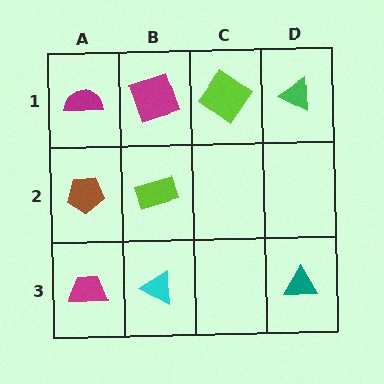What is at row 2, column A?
A brown pentagon.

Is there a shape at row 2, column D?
No, that cell is empty.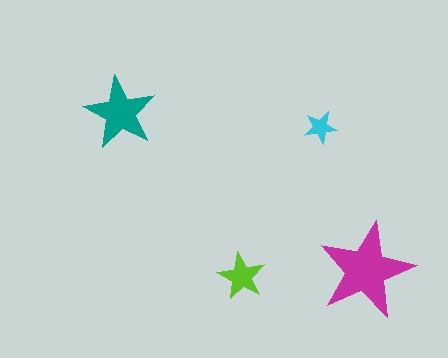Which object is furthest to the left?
The teal star is leftmost.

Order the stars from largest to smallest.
the magenta one, the teal one, the lime one, the cyan one.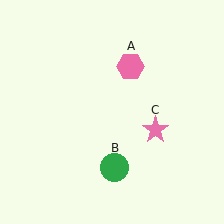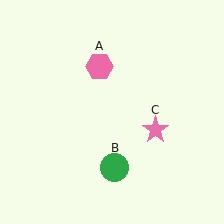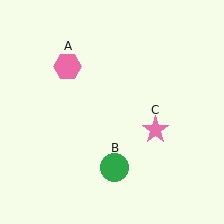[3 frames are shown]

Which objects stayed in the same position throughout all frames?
Green circle (object B) and pink star (object C) remained stationary.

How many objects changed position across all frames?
1 object changed position: pink hexagon (object A).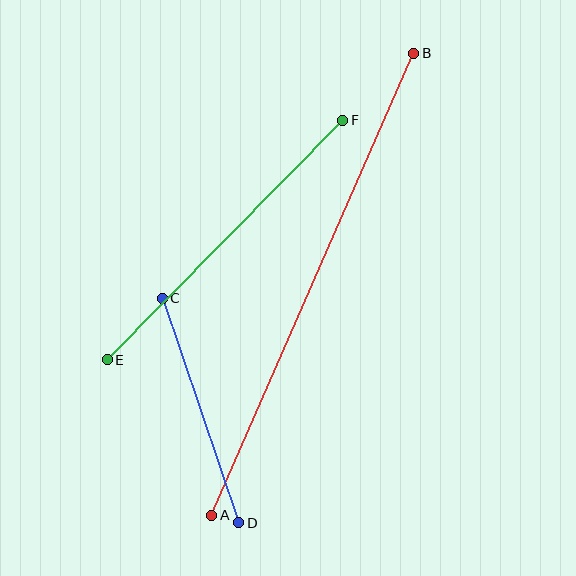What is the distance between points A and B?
The distance is approximately 505 pixels.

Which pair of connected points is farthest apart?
Points A and B are farthest apart.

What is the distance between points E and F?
The distance is approximately 336 pixels.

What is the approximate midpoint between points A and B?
The midpoint is at approximately (313, 284) pixels.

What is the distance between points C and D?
The distance is approximately 237 pixels.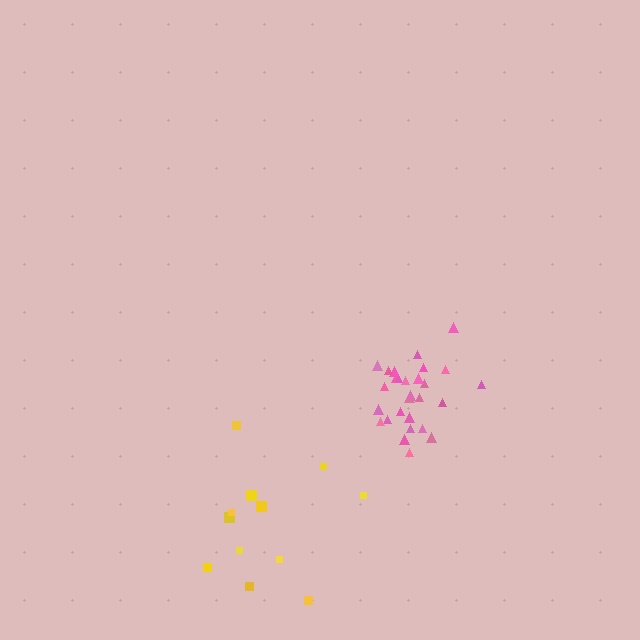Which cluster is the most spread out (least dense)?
Yellow.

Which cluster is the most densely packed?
Pink.